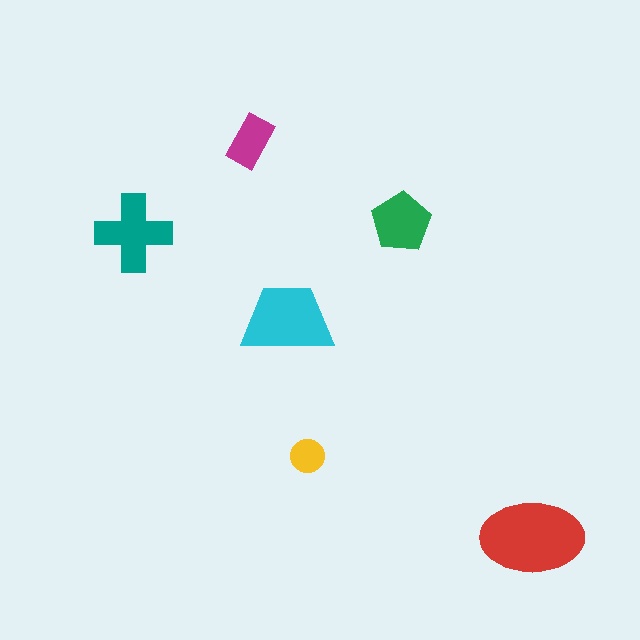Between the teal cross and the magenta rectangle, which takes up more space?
The teal cross.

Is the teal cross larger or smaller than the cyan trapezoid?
Smaller.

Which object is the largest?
The red ellipse.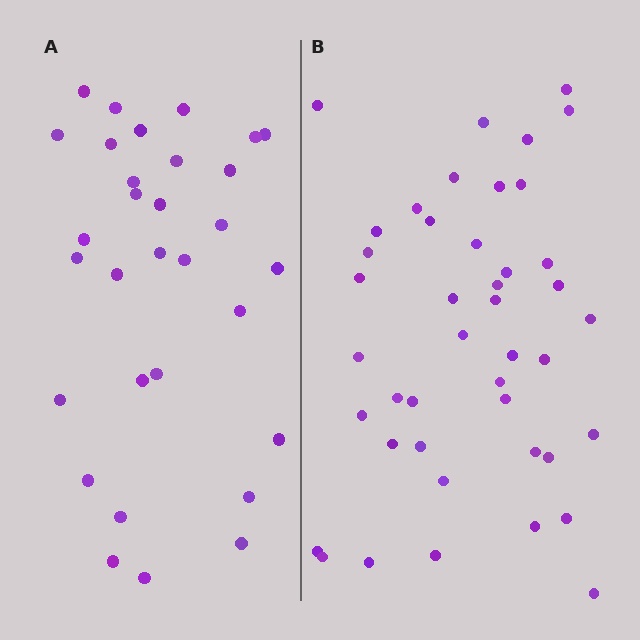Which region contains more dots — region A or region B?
Region B (the right region) has more dots.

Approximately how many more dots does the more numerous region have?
Region B has roughly 12 or so more dots than region A.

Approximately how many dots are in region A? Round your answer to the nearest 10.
About 30 dots. (The exact count is 31, which rounds to 30.)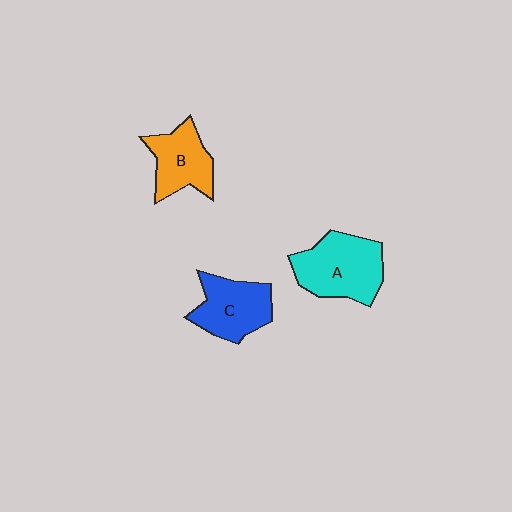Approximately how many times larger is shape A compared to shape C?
Approximately 1.2 times.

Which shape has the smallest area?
Shape B (orange).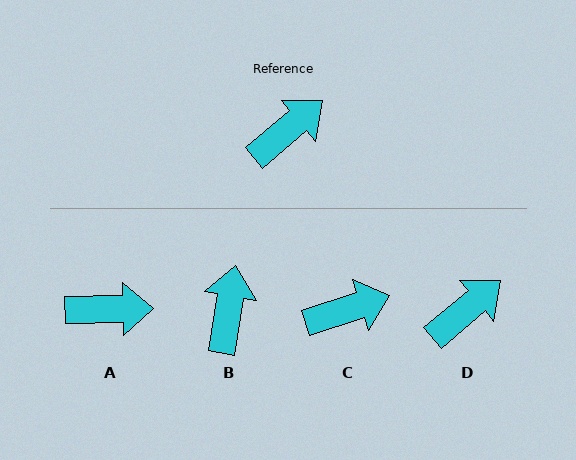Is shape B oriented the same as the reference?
No, it is off by about 40 degrees.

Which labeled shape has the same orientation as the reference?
D.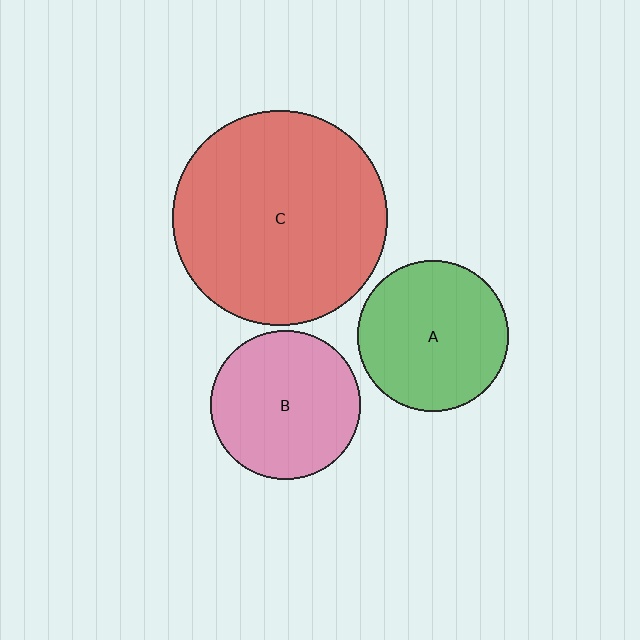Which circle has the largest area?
Circle C (red).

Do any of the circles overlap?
No, none of the circles overlap.